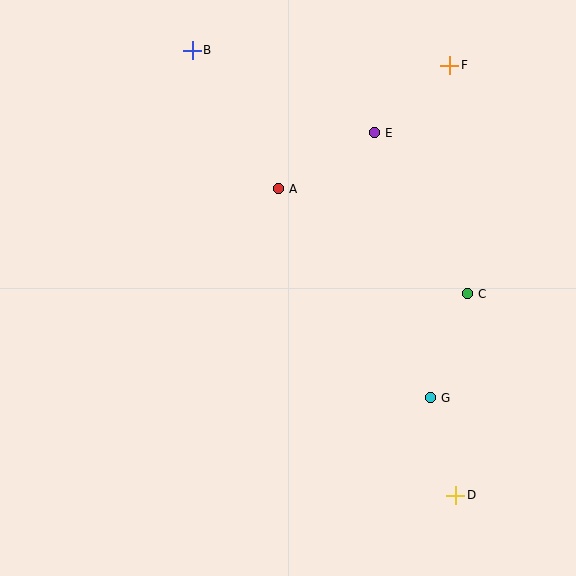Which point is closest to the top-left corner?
Point B is closest to the top-left corner.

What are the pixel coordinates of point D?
Point D is at (456, 495).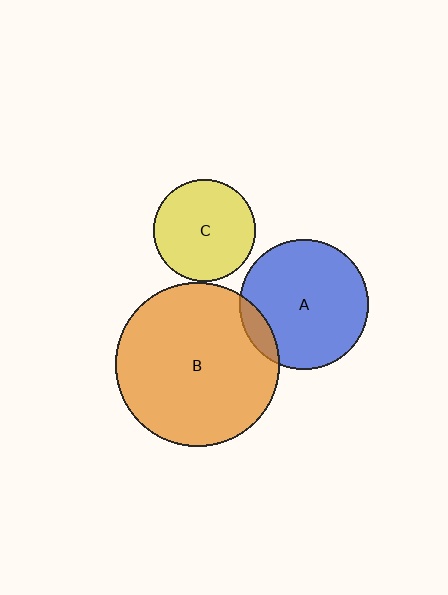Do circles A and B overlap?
Yes.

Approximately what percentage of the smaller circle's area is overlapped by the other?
Approximately 10%.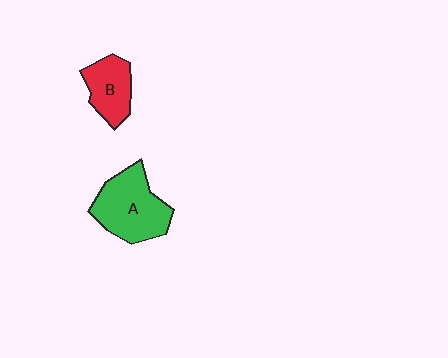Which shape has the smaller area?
Shape B (red).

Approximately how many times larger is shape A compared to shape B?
Approximately 1.6 times.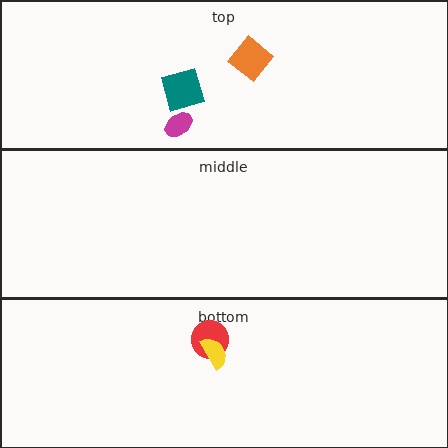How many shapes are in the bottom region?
2.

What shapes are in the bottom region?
The red circle, the yellow semicircle.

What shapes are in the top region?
The magenta ellipse, the teal diamond, the orange diamond.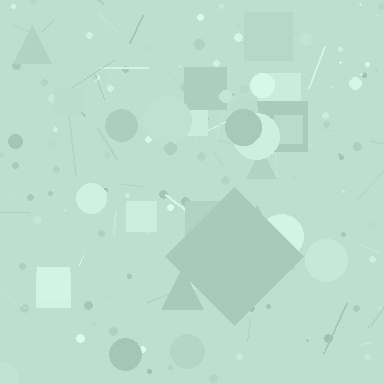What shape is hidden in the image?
A diamond is hidden in the image.